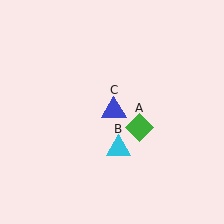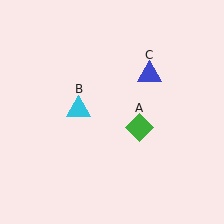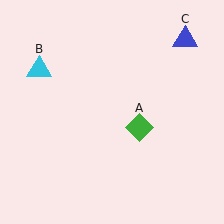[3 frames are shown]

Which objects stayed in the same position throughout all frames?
Green diamond (object A) remained stationary.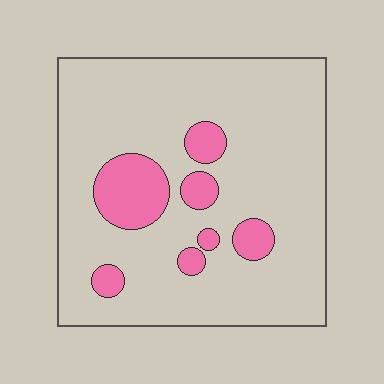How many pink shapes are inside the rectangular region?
7.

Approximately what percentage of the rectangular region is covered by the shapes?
Approximately 15%.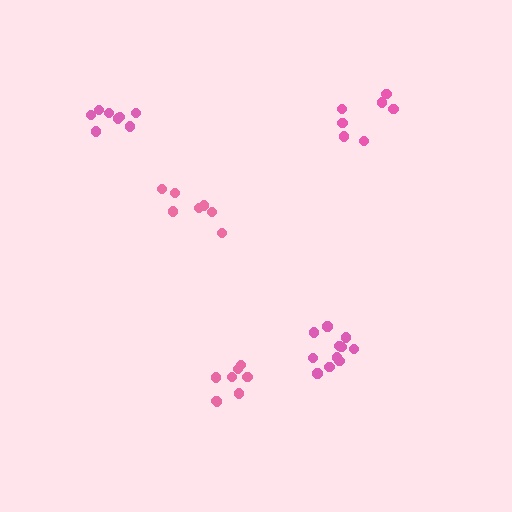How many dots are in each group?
Group 1: 8 dots, Group 2: 8 dots, Group 3: 11 dots, Group 4: 7 dots, Group 5: 7 dots (41 total).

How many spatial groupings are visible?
There are 5 spatial groupings.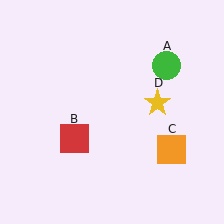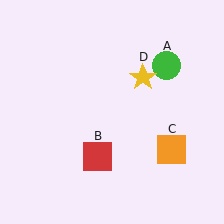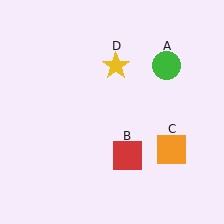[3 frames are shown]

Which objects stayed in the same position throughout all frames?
Green circle (object A) and orange square (object C) remained stationary.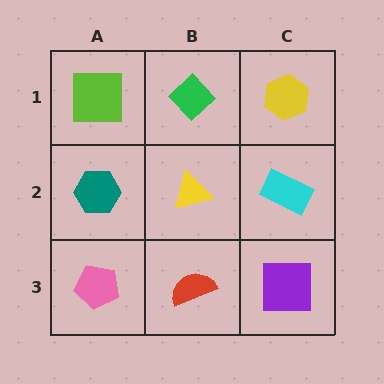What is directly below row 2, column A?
A pink pentagon.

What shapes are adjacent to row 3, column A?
A teal hexagon (row 2, column A), a red semicircle (row 3, column B).